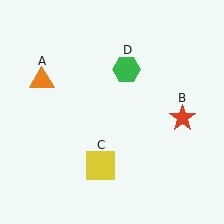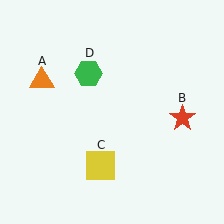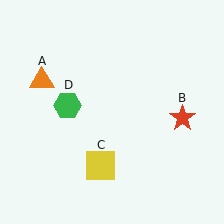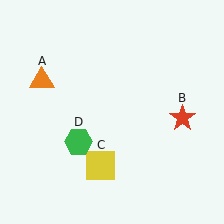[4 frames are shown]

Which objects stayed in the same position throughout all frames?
Orange triangle (object A) and red star (object B) and yellow square (object C) remained stationary.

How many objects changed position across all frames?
1 object changed position: green hexagon (object D).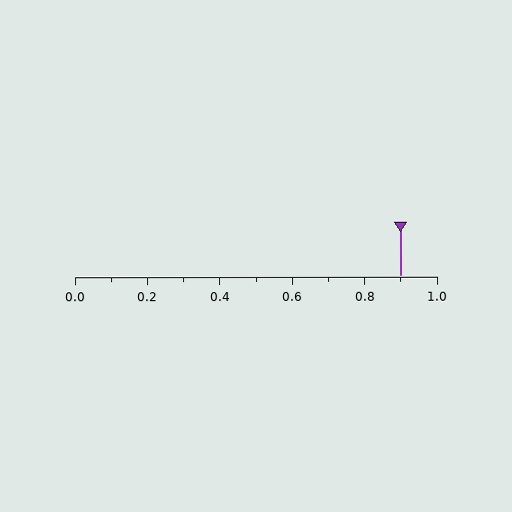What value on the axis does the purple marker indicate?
The marker indicates approximately 0.9.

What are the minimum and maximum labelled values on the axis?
The axis runs from 0.0 to 1.0.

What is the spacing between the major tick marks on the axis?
The major ticks are spaced 0.2 apart.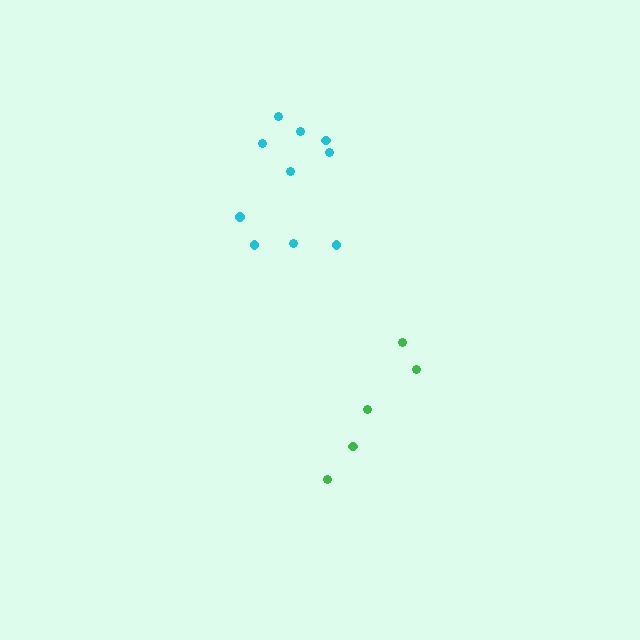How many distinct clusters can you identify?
There are 2 distinct clusters.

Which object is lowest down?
The green cluster is bottommost.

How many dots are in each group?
Group 1: 5 dots, Group 2: 10 dots (15 total).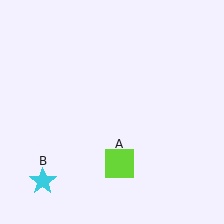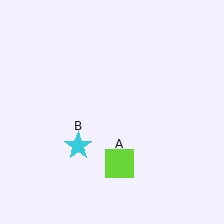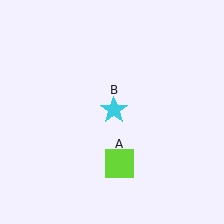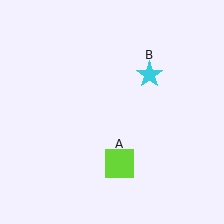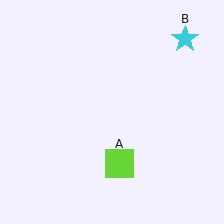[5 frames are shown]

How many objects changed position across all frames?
1 object changed position: cyan star (object B).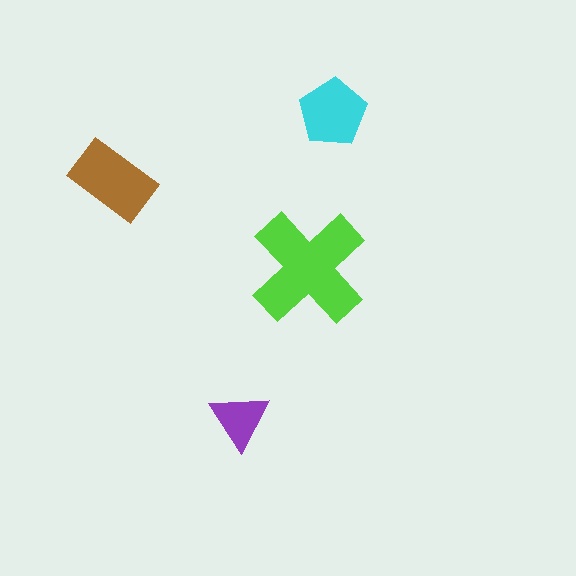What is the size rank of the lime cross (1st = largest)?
1st.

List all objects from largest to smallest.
The lime cross, the brown rectangle, the cyan pentagon, the purple triangle.